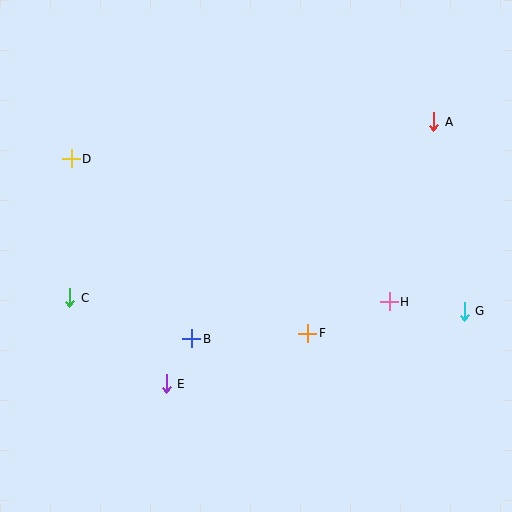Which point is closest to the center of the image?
Point F at (308, 333) is closest to the center.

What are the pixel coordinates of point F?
Point F is at (308, 333).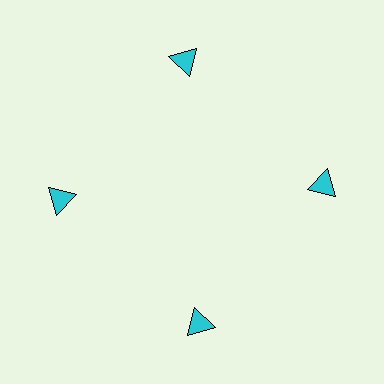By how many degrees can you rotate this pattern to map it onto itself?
The pattern maps onto itself every 90 degrees of rotation.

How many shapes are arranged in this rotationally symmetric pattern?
There are 4 shapes, arranged in 4 groups of 1.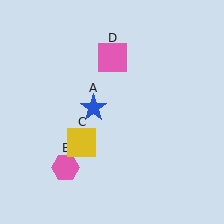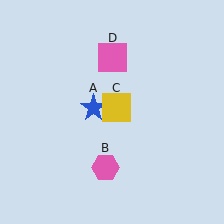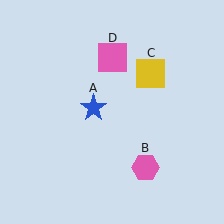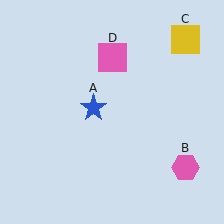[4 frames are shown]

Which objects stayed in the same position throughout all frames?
Blue star (object A) and pink square (object D) remained stationary.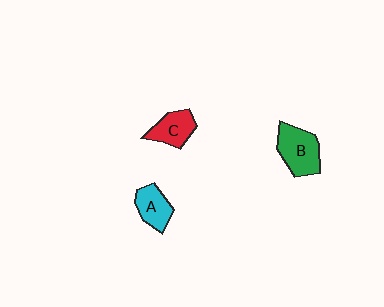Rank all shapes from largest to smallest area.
From largest to smallest: B (green), C (red), A (cyan).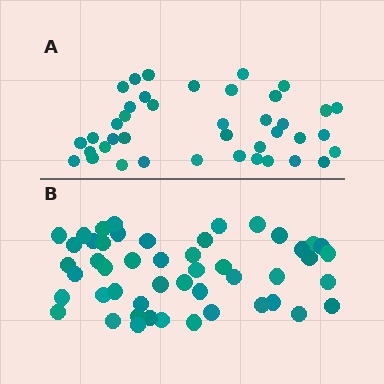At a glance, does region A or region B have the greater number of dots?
Region B (the bottom region) has more dots.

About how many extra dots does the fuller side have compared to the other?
Region B has roughly 8 or so more dots than region A.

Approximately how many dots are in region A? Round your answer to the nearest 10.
About 40 dots.